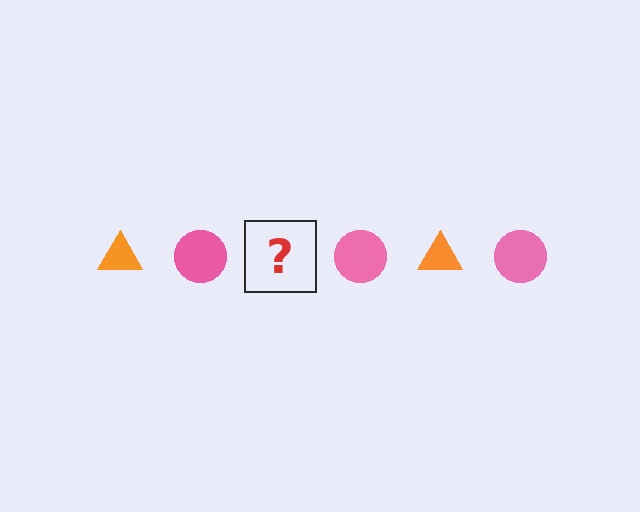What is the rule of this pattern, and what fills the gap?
The rule is that the pattern alternates between orange triangle and pink circle. The gap should be filled with an orange triangle.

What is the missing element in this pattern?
The missing element is an orange triangle.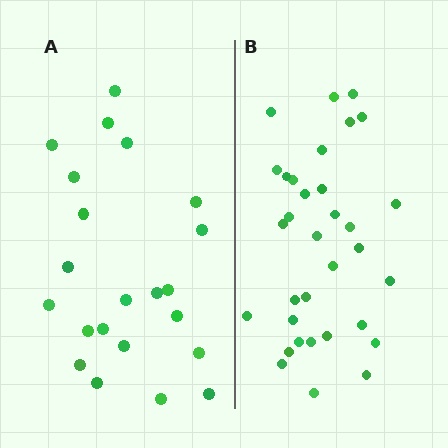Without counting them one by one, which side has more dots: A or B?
Region B (the right region) has more dots.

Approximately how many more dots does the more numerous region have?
Region B has roughly 12 or so more dots than region A.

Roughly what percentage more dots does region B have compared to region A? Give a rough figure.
About 50% more.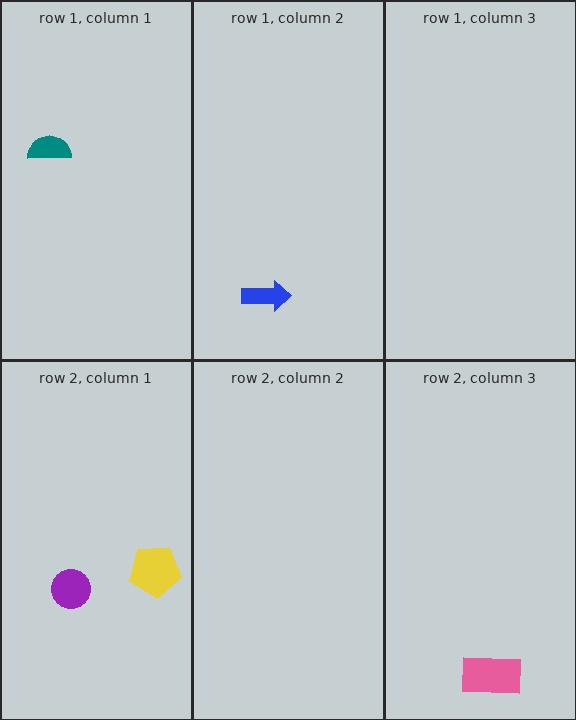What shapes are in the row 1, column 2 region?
The blue arrow.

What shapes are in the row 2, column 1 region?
The purple circle, the yellow pentagon.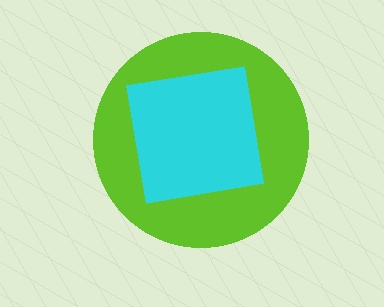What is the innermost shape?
The cyan square.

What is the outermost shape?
The lime circle.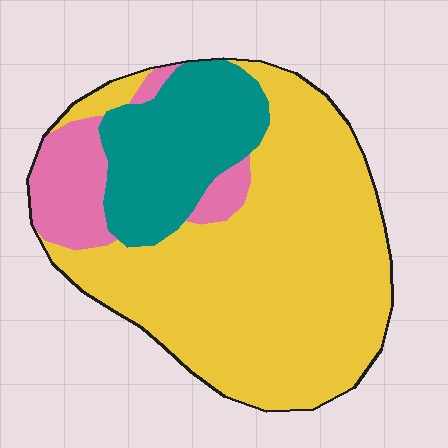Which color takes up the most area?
Yellow, at roughly 65%.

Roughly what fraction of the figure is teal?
Teal takes up about one fifth (1/5) of the figure.